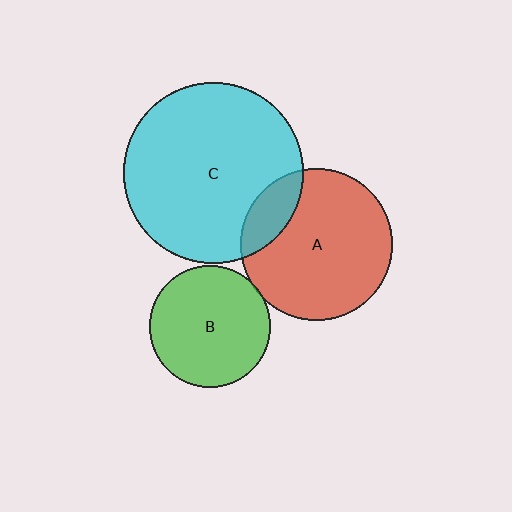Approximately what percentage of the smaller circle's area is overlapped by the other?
Approximately 15%.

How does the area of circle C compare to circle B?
Approximately 2.2 times.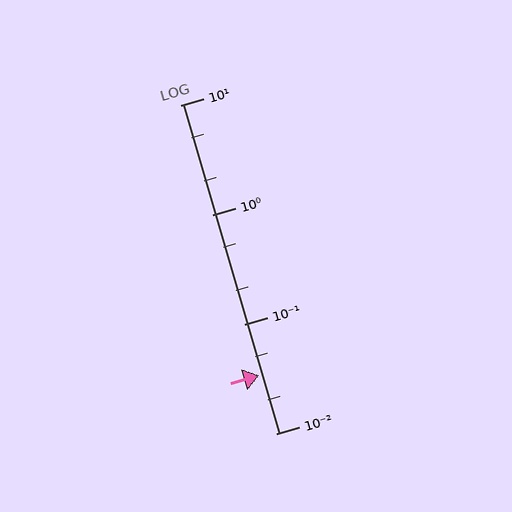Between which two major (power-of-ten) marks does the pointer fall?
The pointer is between 0.01 and 0.1.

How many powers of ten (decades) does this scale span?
The scale spans 3 decades, from 0.01 to 10.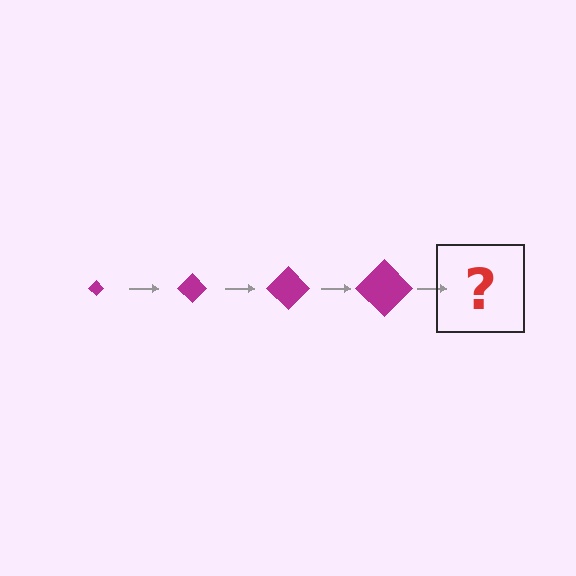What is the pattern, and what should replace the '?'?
The pattern is that the diamond gets progressively larger each step. The '?' should be a magenta diamond, larger than the previous one.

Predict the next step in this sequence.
The next step is a magenta diamond, larger than the previous one.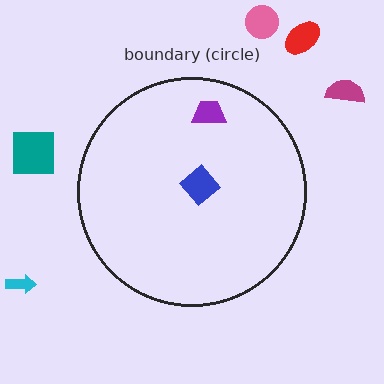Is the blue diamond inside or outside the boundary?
Inside.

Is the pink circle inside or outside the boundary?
Outside.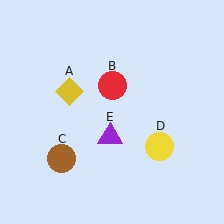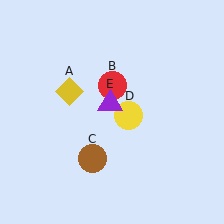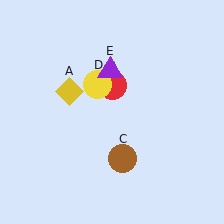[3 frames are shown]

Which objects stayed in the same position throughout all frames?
Yellow diamond (object A) and red circle (object B) remained stationary.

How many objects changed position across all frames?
3 objects changed position: brown circle (object C), yellow circle (object D), purple triangle (object E).